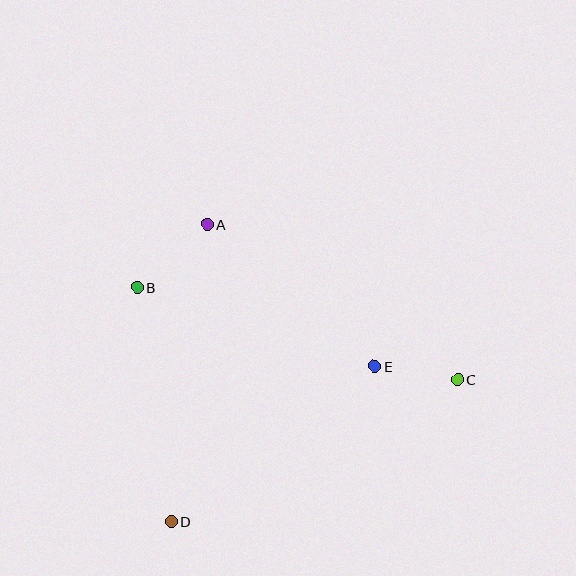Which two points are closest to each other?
Points C and E are closest to each other.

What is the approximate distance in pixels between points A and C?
The distance between A and C is approximately 295 pixels.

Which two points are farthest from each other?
Points B and C are farthest from each other.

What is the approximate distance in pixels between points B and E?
The distance between B and E is approximately 250 pixels.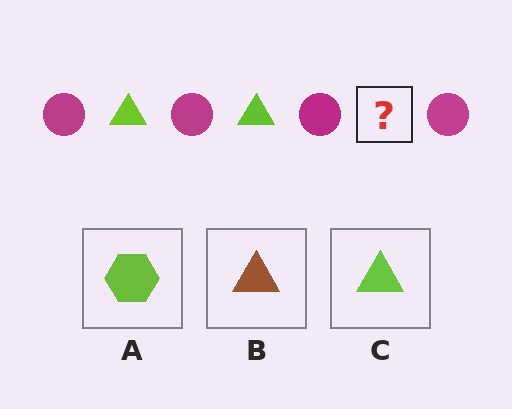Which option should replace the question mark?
Option C.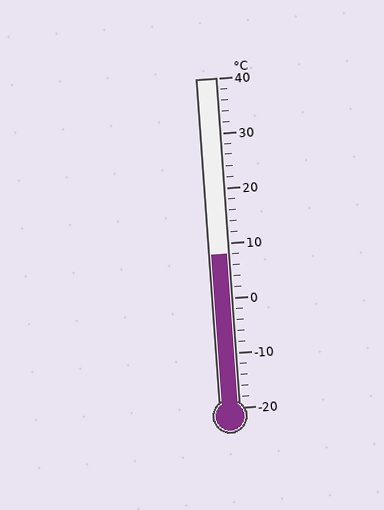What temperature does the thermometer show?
The thermometer shows approximately 8°C.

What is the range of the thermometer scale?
The thermometer scale ranges from -20°C to 40°C.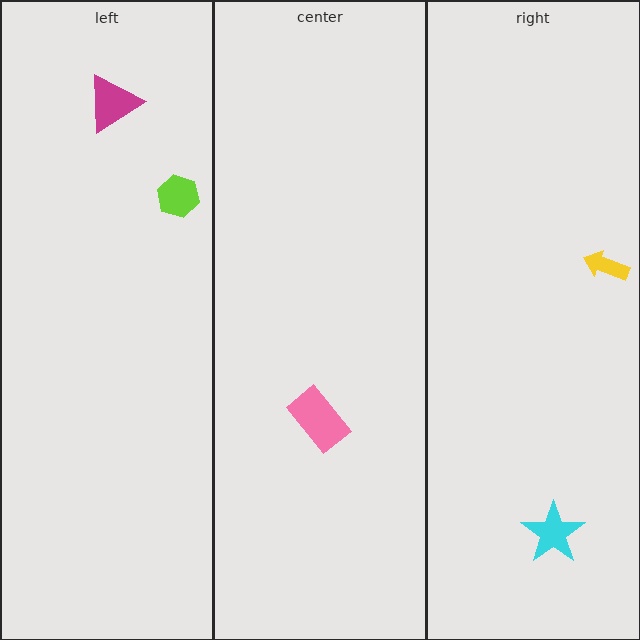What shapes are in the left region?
The lime hexagon, the magenta triangle.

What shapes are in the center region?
The pink rectangle.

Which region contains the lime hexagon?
The left region.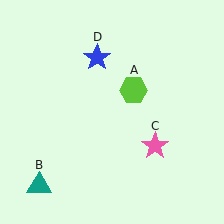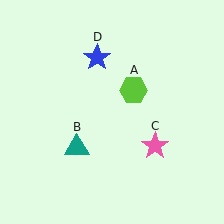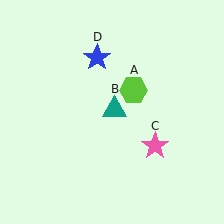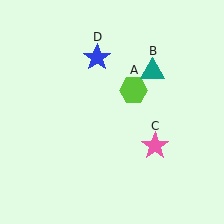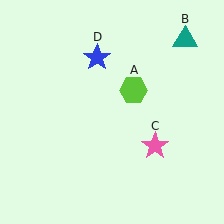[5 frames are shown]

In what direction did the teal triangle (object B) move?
The teal triangle (object B) moved up and to the right.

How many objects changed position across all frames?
1 object changed position: teal triangle (object B).